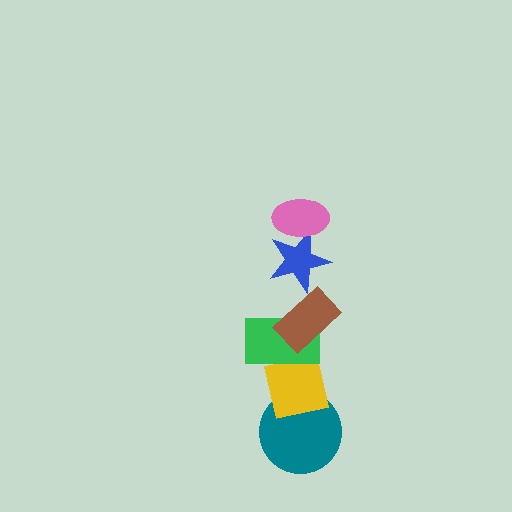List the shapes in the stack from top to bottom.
From top to bottom: the pink ellipse, the blue star, the brown rectangle, the green rectangle, the yellow square, the teal circle.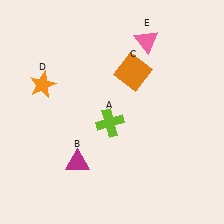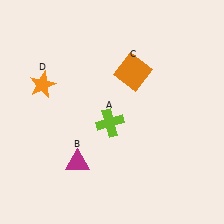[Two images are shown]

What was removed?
The pink triangle (E) was removed in Image 2.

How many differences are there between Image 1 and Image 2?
There is 1 difference between the two images.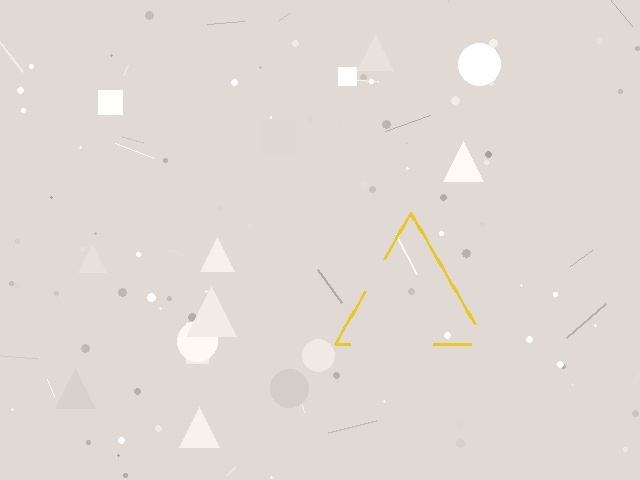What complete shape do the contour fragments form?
The contour fragments form a triangle.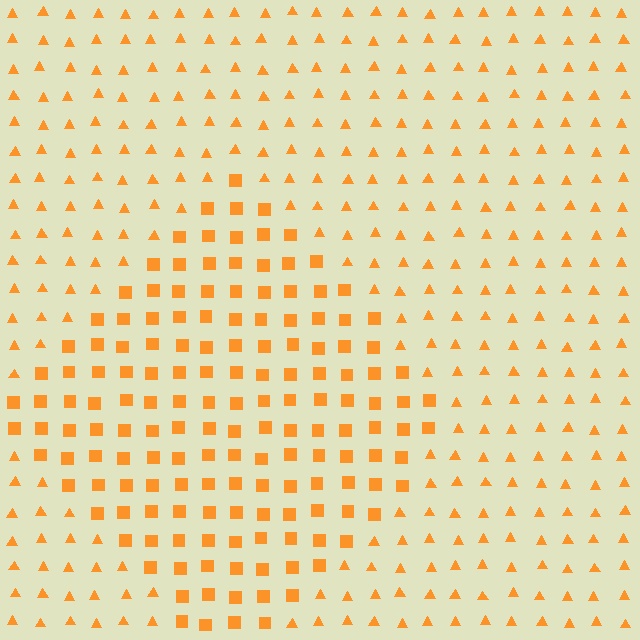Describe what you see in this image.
The image is filled with small orange elements arranged in a uniform grid. A diamond-shaped region contains squares, while the surrounding area contains triangles. The boundary is defined purely by the change in element shape.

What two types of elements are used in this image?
The image uses squares inside the diamond region and triangles outside it.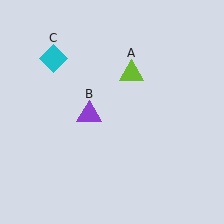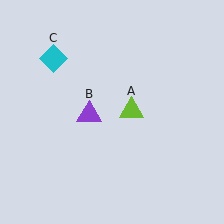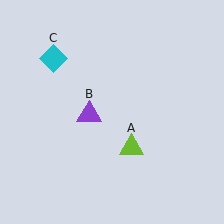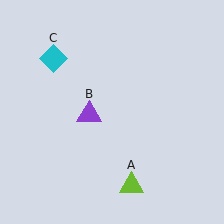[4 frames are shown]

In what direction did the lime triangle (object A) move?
The lime triangle (object A) moved down.